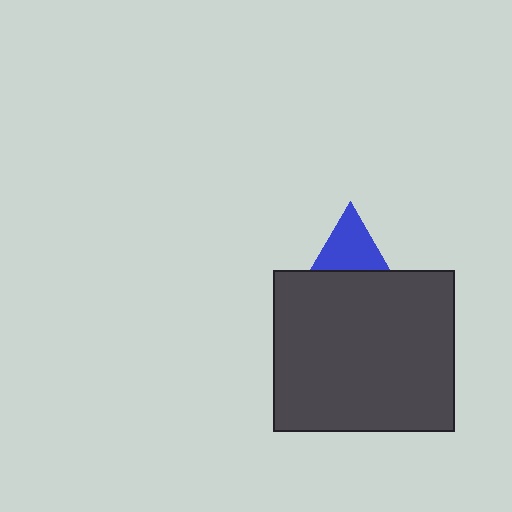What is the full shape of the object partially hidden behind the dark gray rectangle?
The partially hidden object is a blue triangle.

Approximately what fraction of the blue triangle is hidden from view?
Roughly 31% of the blue triangle is hidden behind the dark gray rectangle.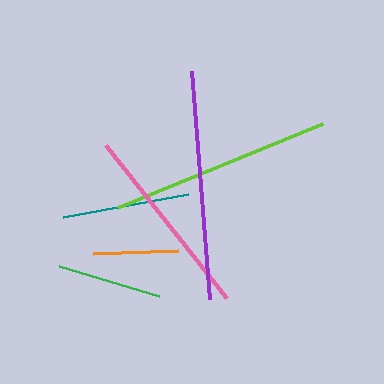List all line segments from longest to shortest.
From longest to shortest: purple, lime, pink, teal, green, orange.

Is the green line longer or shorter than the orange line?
The green line is longer than the orange line.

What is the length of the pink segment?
The pink segment is approximately 195 pixels long.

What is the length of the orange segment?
The orange segment is approximately 85 pixels long.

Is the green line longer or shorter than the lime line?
The lime line is longer than the green line.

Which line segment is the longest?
The purple line is the longest at approximately 228 pixels.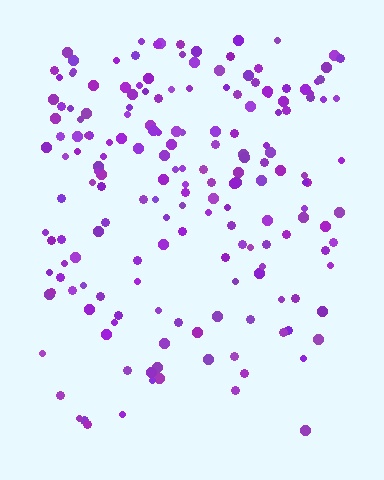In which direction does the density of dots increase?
From bottom to top, with the top side densest.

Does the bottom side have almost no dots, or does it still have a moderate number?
Still a moderate number, just noticeably fewer than the top.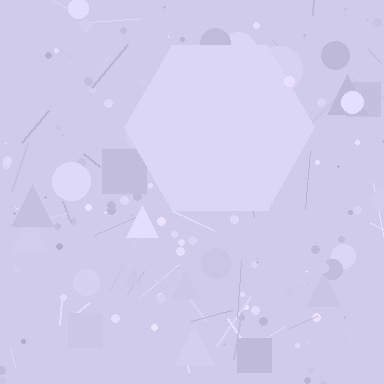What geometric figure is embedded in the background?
A hexagon is embedded in the background.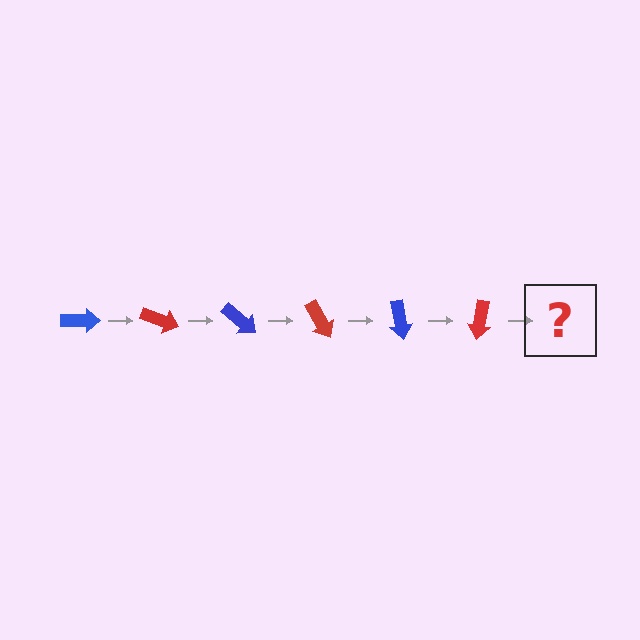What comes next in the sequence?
The next element should be a blue arrow, rotated 120 degrees from the start.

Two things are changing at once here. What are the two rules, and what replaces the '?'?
The two rules are that it rotates 20 degrees each step and the color cycles through blue and red. The '?' should be a blue arrow, rotated 120 degrees from the start.